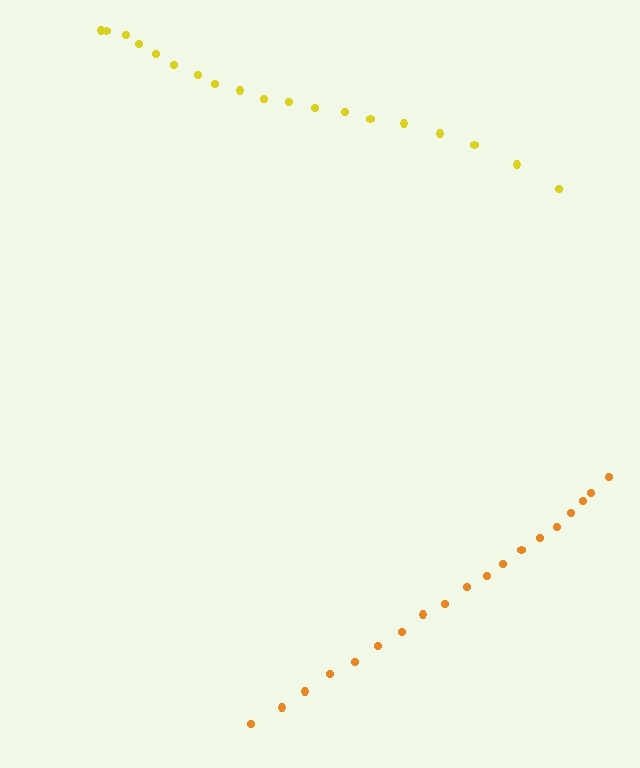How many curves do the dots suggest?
There are 2 distinct paths.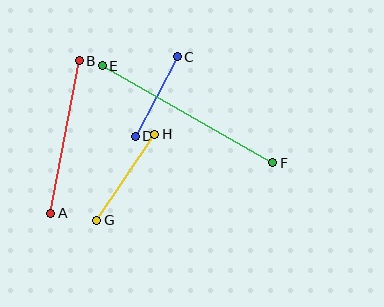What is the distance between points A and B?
The distance is approximately 155 pixels.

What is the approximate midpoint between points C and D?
The midpoint is at approximately (156, 96) pixels.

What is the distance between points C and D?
The distance is approximately 90 pixels.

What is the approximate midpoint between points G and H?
The midpoint is at approximately (126, 177) pixels.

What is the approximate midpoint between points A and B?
The midpoint is at approximately (65, 137) pixels.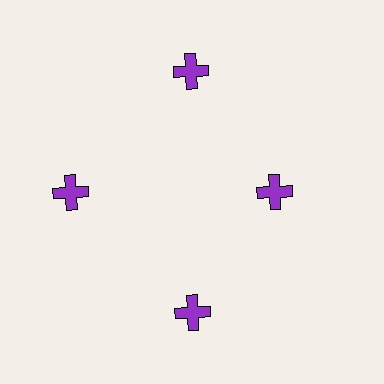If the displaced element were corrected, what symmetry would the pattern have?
It would have 4-fold rotational symmetry — the pattern would map onto itself every 90 degrees.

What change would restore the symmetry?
The symmetry would be restored by moving it outward, back onto the ring so that all 4 crosses sit at equal angles and equal distance from the center.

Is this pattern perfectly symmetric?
No. The 4 purple crosses are arranged in a ring, but one element near the 3 o'clock position is pulled inward toward the center, breaking the 4-fold rotational symmetry.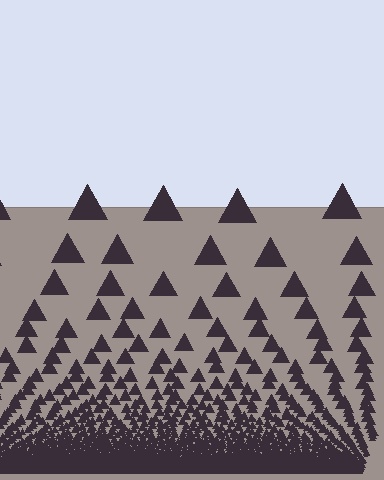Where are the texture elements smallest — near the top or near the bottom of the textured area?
Near the bottom.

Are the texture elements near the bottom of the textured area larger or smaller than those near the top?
Smaller. The gradient is inverted — elements near the bottom are smaller and denser.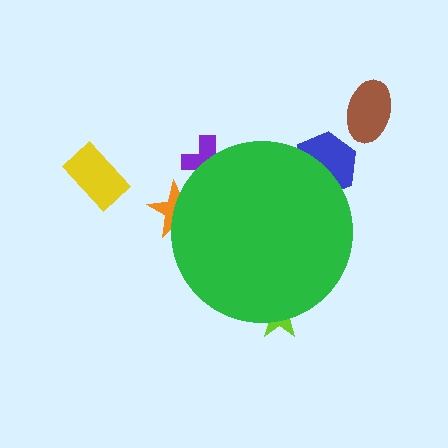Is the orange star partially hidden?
Yes, the orange star is partially hidden behind the green circle.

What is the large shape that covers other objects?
A green circle.